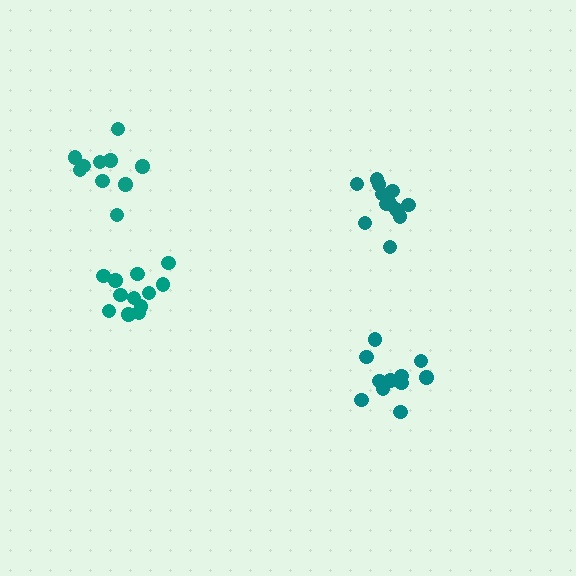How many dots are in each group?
Group 1: 11 dots, Group 2: 10 dots, Group 3: 13 dots, Group 4: 12 dots (46 total).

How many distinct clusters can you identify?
There are 4 distinct clusters.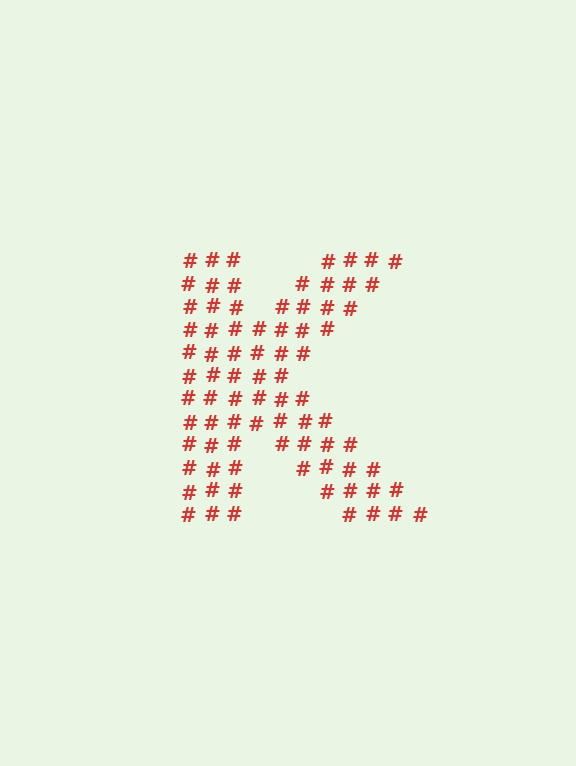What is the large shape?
The large shape is the letter K.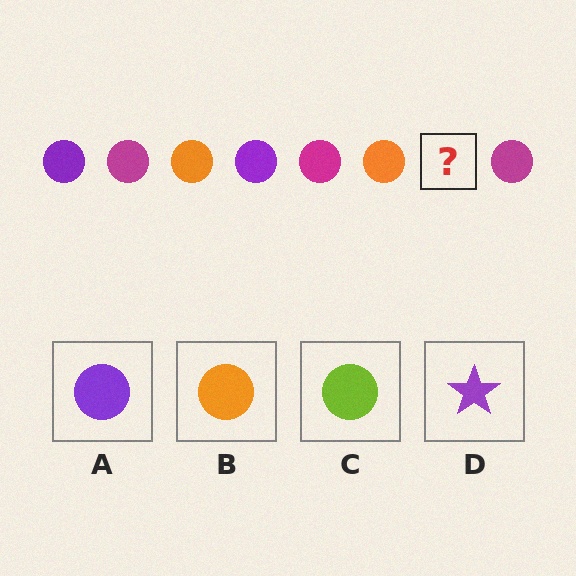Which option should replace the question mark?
Option A.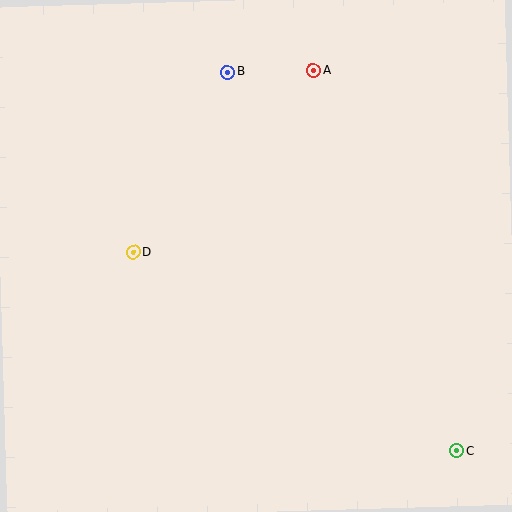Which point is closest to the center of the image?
Point D at (133, 253) is closest to the center.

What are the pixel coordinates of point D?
Point D is at (133, 253).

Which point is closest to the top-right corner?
Point A is closest to the top-right corner.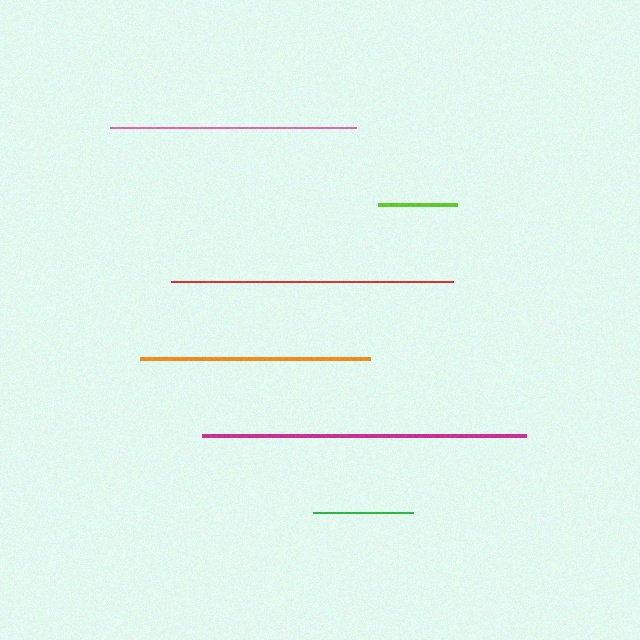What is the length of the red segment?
The red segment is approximately 282 pixels long.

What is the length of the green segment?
The green segment is approximately 100 pixels long.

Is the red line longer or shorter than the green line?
The red line is longer than the green line.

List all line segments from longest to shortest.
From longest to shortest: magenta, red, pink, orange, green, lime.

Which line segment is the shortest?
The lime line is the shortest at approximately 79 pixels.